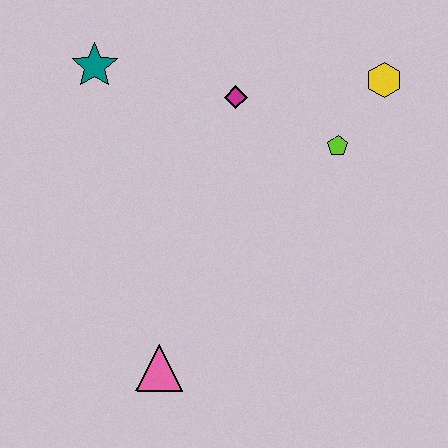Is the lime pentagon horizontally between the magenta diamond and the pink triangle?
No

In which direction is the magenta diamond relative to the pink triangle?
The magenta diamond is above the pink triangle.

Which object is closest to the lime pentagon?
The yellow hexagon is closest to the lime pentagon.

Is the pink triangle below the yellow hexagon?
Yes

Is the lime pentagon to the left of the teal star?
No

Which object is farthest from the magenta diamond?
The pink triangle is farthest from the magenta diamond.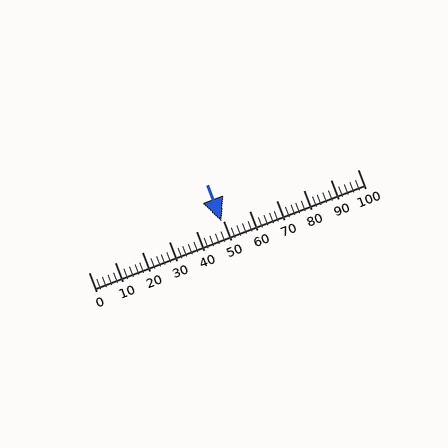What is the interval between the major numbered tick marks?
The major tick marks are spaced 10 units apart.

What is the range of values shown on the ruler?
The ruler shows values from 0 to 100.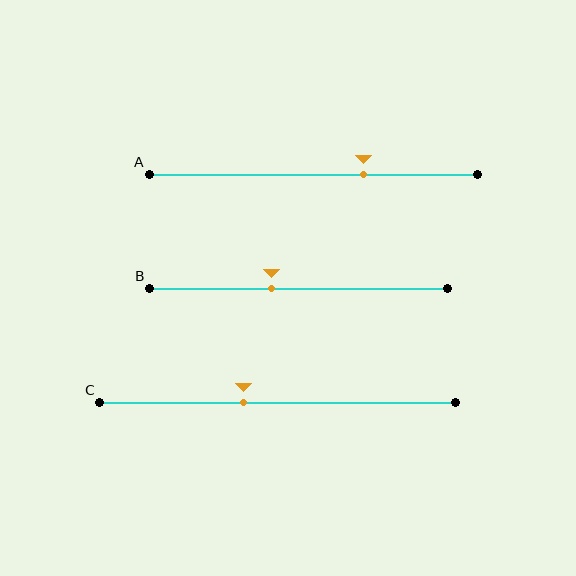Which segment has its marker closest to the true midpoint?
Segment B has its marker closest to the true midpoint.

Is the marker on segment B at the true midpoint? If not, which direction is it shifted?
No, the marker on segment B is shifted to the left by about 9% of the segment length.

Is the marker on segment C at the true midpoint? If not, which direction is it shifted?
No, the marker on segment C is shifted to the left by about 10% of the segment length.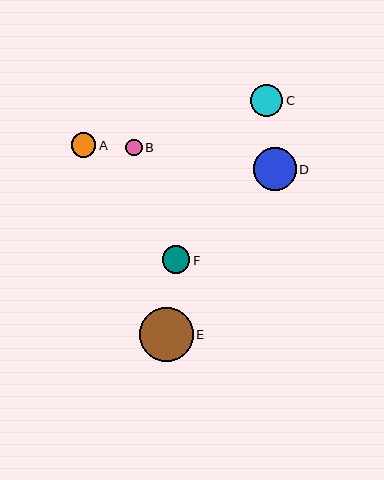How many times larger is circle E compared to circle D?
Circle E is approximately 1.3 times the size of circle D.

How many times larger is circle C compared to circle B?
Circle C is approximately 1.9 times the size of circle B.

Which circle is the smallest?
Circle B is the smallest with a size of approximately 17 pixels.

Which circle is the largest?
Circle E is the largest with a size of approximately 54 pixels.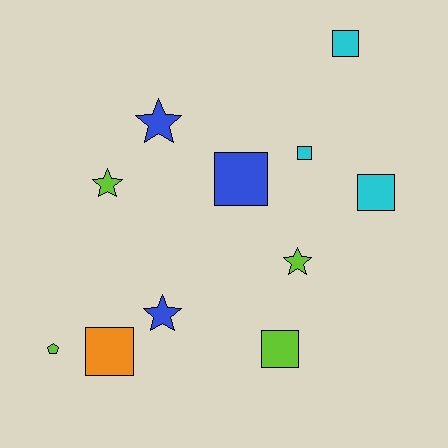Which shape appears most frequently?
Square, with 6 objects.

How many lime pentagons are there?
There is 1 lime pentagon.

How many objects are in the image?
There are 11 objects.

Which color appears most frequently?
Lime, with 4 objects.